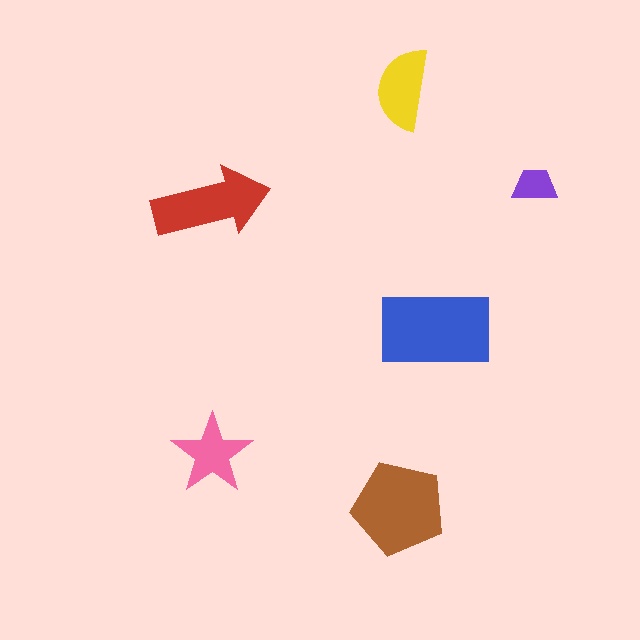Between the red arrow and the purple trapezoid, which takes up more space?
The red arrow.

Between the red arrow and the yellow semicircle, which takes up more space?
The red arrow.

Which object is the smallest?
The purple trapezoid.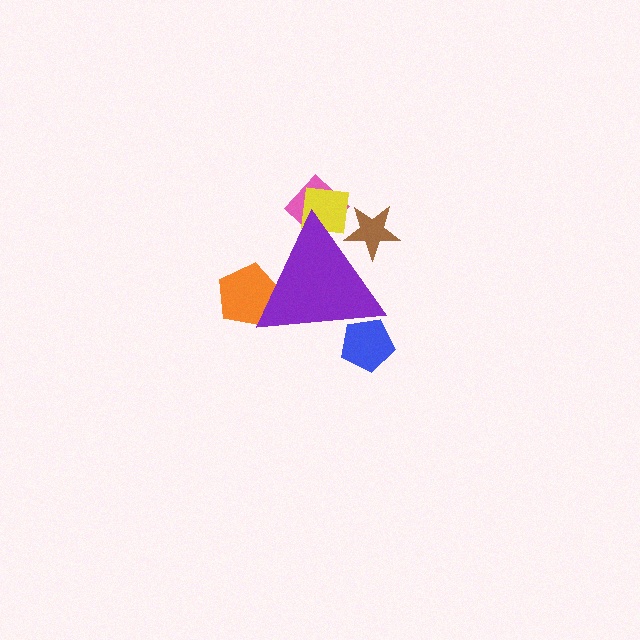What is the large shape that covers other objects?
A purple triangle.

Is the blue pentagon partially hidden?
Yes, the blue pentagon is partially hidden behind the purple triangle.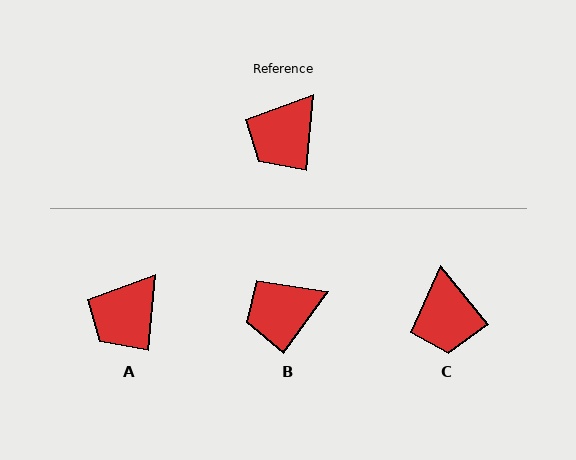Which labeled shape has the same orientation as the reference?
A.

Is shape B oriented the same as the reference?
No, it is off by about 30 degrees.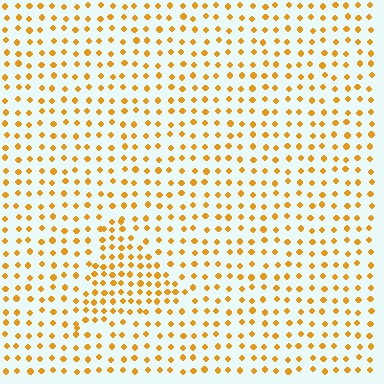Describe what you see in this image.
The image contains small orange elements arranged at two different densities. A triangle-shaped region is visible where the elements are more densely packed than the surrounding area.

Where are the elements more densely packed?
The elements are more densely packed inside the triangle boundary.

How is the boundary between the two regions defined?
The boundary is defined by a change in element density (approximately 1.7x ratio). All elements are the same color, size, and shape.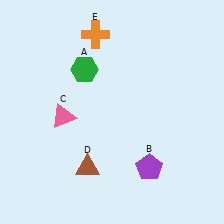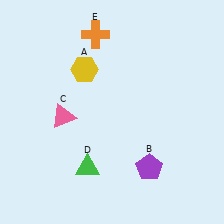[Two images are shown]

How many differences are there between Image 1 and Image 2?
There are 2 differences between the two images.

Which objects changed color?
A changed from green to yellow. D changed from brown to green.